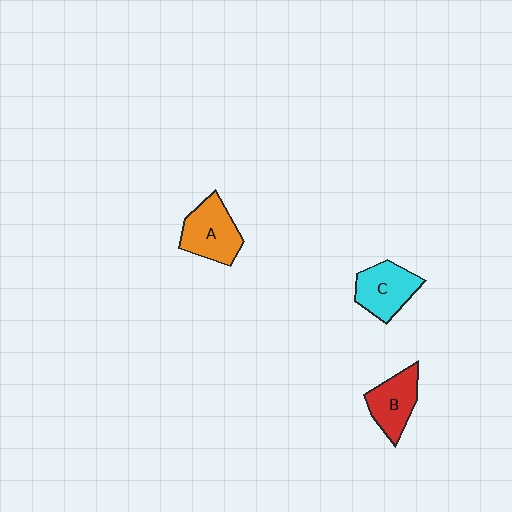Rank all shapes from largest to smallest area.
From largest to smallest: A (orange), C (cyan), B (red).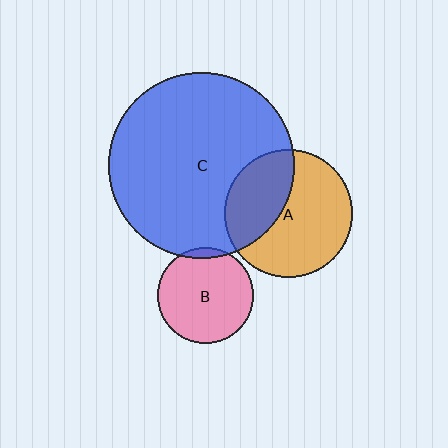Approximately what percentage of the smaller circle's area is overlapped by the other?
Approximately 5%.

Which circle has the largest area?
Circle C (blue).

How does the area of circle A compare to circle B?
Approximately 1.8 times.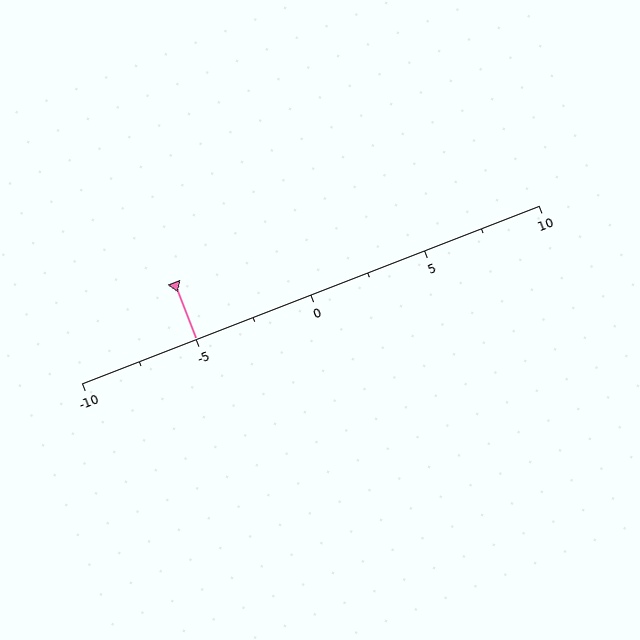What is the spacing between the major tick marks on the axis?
The major ticks are spaced 5 apart.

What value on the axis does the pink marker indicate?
The marker indicates approximately -5.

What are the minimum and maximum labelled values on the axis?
The axis runs from -10 to 10.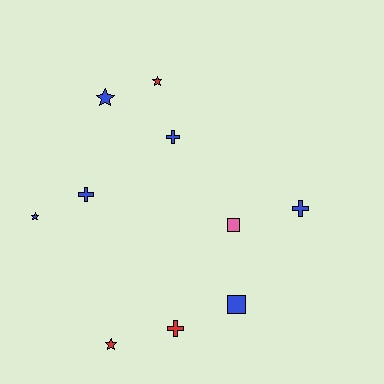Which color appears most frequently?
Blue, with 6 objects.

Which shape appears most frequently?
Star, with 4 objects.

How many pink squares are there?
There is 1 pink square.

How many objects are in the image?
There are 10 objects.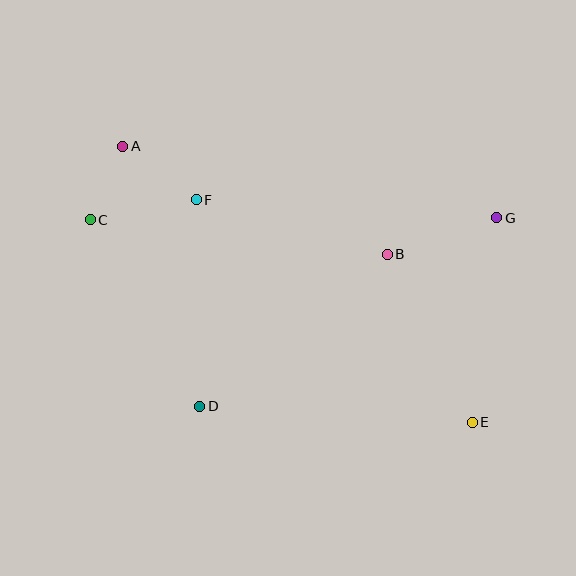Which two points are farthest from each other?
Points A and E are farthest from each other.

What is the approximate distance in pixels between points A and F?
The distance between A and F is approximately 91 pixels.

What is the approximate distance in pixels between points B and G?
The distance between B and G is approximately 115 pixels.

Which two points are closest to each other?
Points A and C are closest to each other.